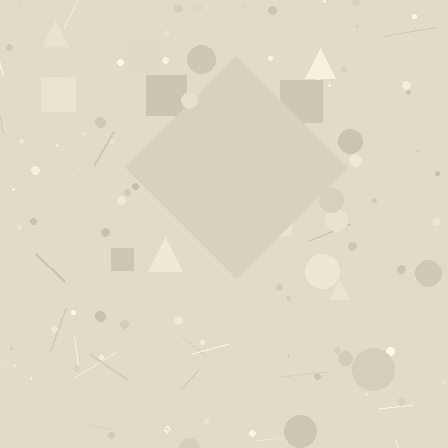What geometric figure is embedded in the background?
A diamond is embedded in the background.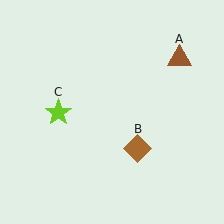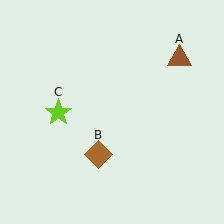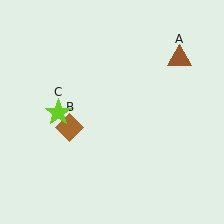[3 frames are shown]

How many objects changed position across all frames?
1 object changed position: brown diamond (object B).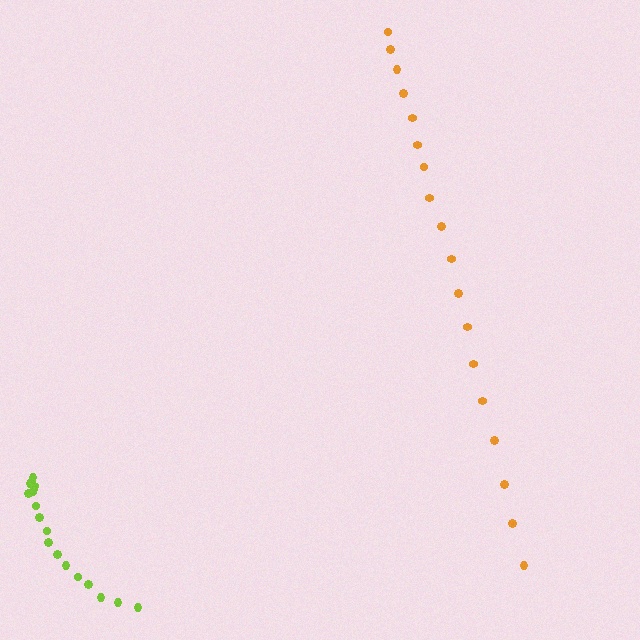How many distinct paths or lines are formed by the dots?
There are 2 distinct paths.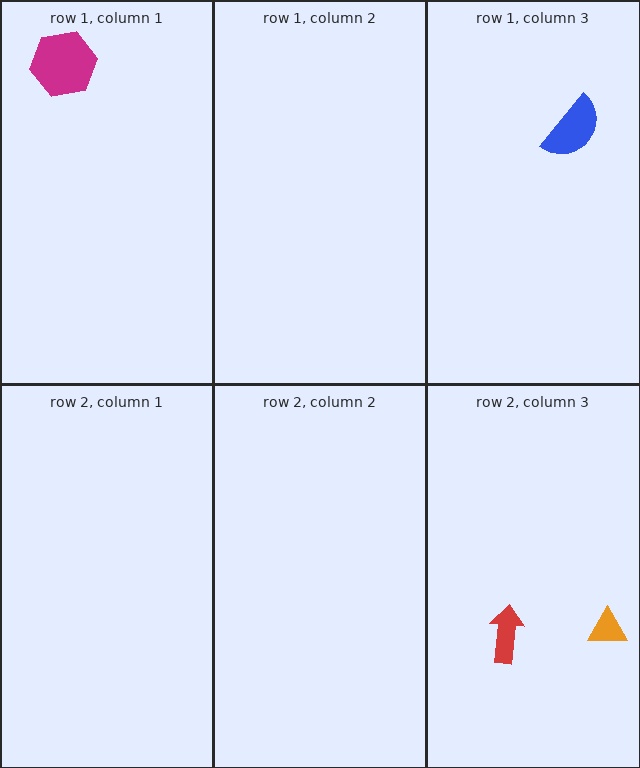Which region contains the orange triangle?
The row 2, column 3 region.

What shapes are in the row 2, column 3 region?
The red arrow, the orange triangle.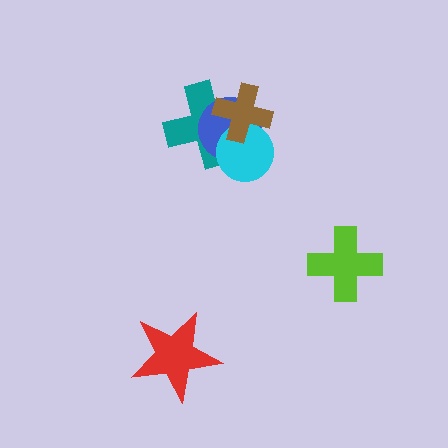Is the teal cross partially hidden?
Yes, it is partially covered by another shape.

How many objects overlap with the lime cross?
0 objects overlap with the lime cross.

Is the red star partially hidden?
No, no other shape covers it.